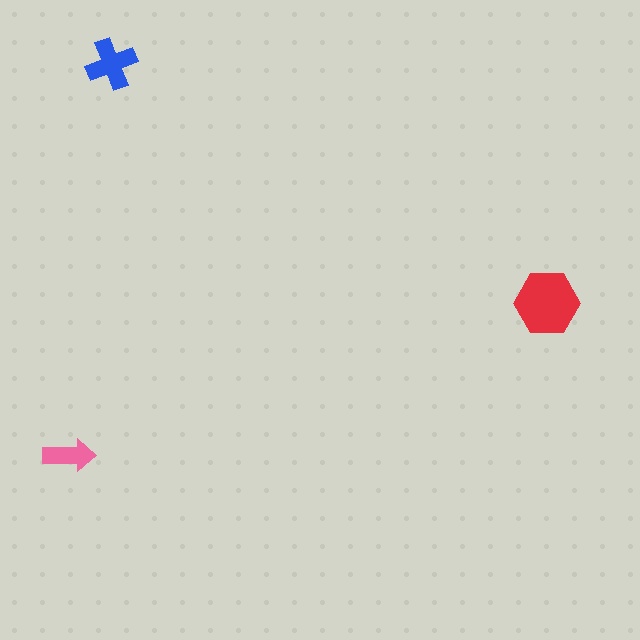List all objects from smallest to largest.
The pink arrow, the blue cross, the red hexagon.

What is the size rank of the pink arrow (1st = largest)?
3rd.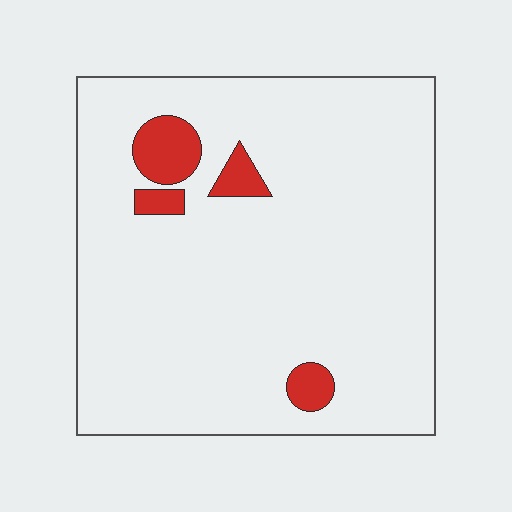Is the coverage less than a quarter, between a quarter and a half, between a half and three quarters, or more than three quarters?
Less than a quarter.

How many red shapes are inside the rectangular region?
4.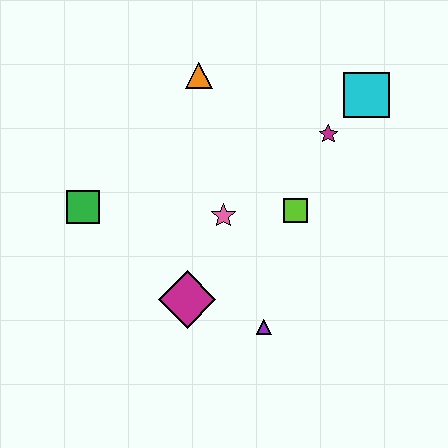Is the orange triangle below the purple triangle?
No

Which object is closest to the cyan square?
The magenta star is closest to the cyan square.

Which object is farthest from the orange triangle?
The purple triangle is farthest from the orange triangle.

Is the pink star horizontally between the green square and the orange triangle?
No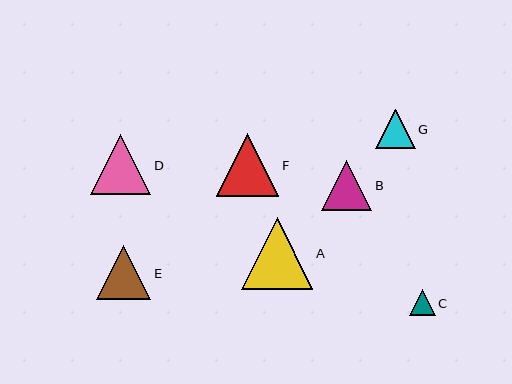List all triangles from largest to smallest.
From largest to smallest: A, F, D, E, B, G, C.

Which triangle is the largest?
Triangle A is the largest with a size of approximately 71 pixels.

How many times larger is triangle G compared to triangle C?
Triangle G is approximately 1.5 times the size of triangle C.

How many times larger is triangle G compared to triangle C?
Triangle G is approximately 1.5 times the size of triangle C.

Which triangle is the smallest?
Triangle C is the smallest with a size of approximately 26 pixels.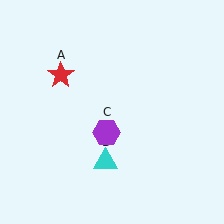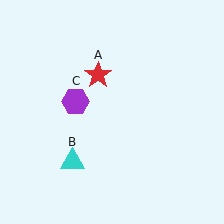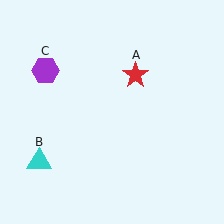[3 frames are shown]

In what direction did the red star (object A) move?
The red star (object A) moved right.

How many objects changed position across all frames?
3 objects changed position: red star (object A), cyan triangle (object B), purple hexagon (object C).